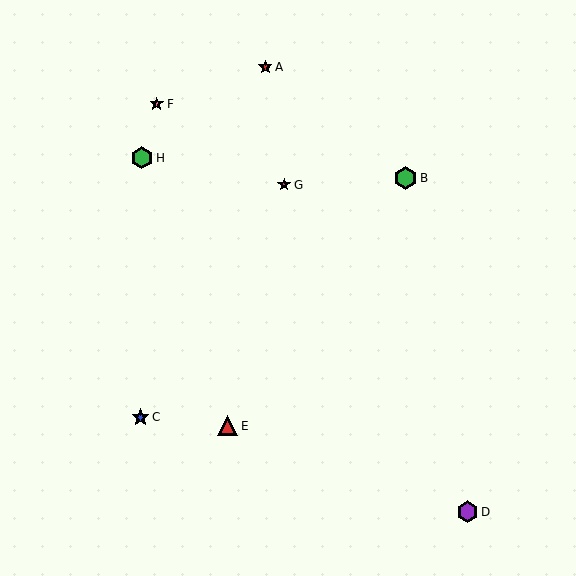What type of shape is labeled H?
Shape H is a green hexagon.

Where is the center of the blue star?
The center of the blue star is at (141, 417).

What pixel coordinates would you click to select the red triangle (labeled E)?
Click at (228, 426) to select the red triangle E.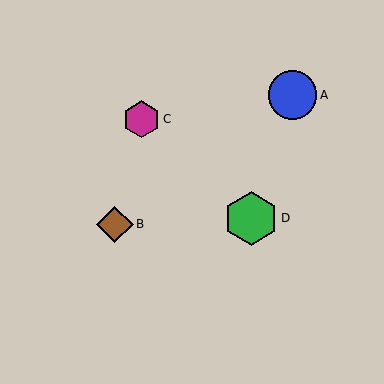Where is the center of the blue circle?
The center of the blue circle is at (292, 95).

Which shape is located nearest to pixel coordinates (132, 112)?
The magenta hexagon (labeled C) at (142, 119) is nearest to that location.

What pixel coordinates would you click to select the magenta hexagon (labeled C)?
Click at (142, 119) to select the magenta hexagon C.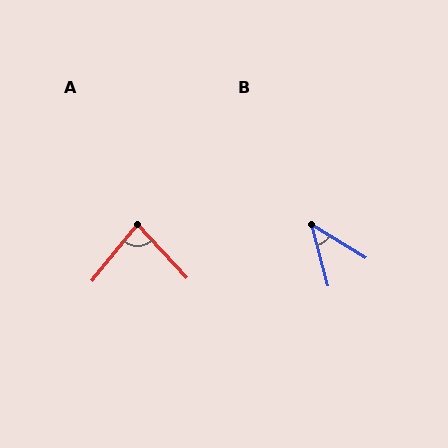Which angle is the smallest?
B, at approximately 43 degrees.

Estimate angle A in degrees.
Approximately 82 degrees.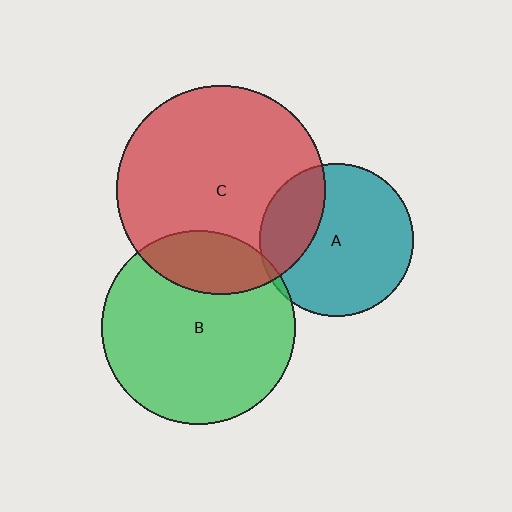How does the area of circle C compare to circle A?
Approximately 1.9 times.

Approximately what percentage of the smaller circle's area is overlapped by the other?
Approximately 25%.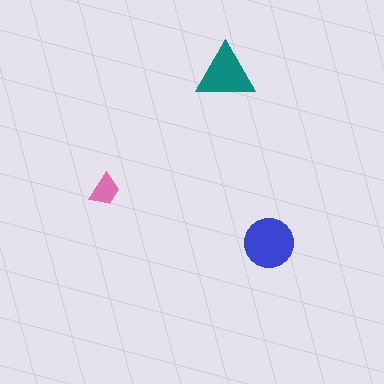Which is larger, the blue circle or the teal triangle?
The blue circle.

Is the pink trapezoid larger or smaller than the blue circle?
Smaller.